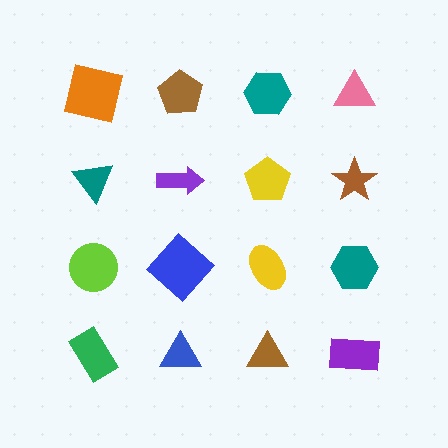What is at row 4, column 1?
A green rectangle.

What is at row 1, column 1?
An orange square.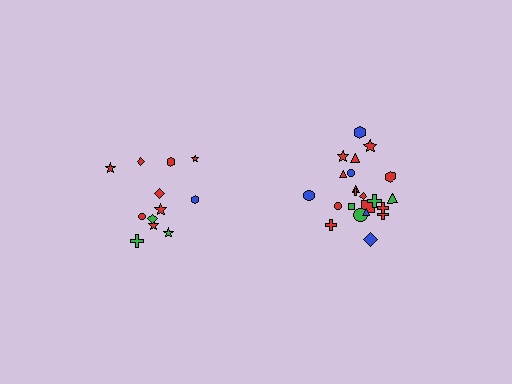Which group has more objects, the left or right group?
The right group.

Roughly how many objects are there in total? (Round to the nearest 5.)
Roughly 35 objects in total.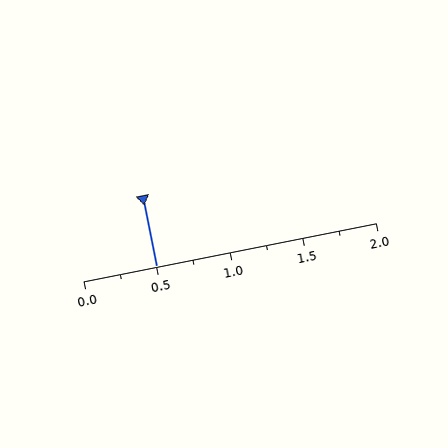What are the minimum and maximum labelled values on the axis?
The axis runs from 0.0 to 2.0.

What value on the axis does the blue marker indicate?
The marker indicates approximately 0.5.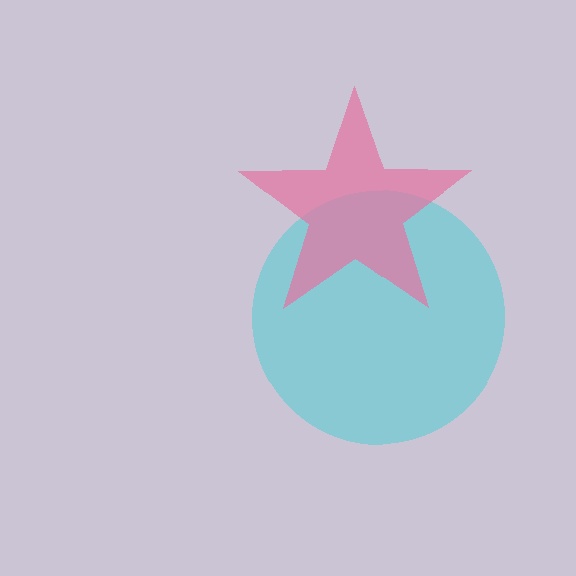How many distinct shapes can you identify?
There are 2 distinct shapes: a cyan circle, a pink star.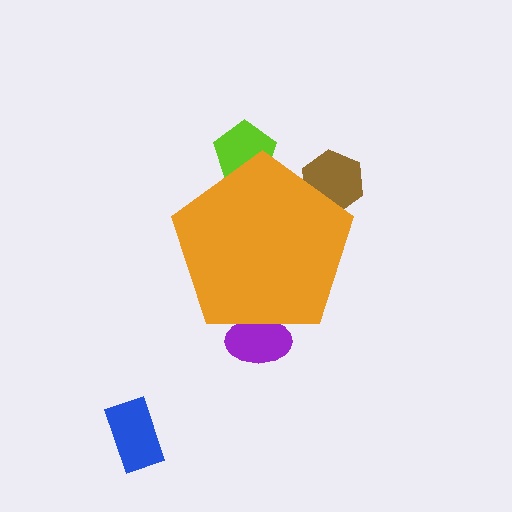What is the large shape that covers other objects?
An orange pentagon.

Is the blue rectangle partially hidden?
No, the blue rectangle is fully visible.